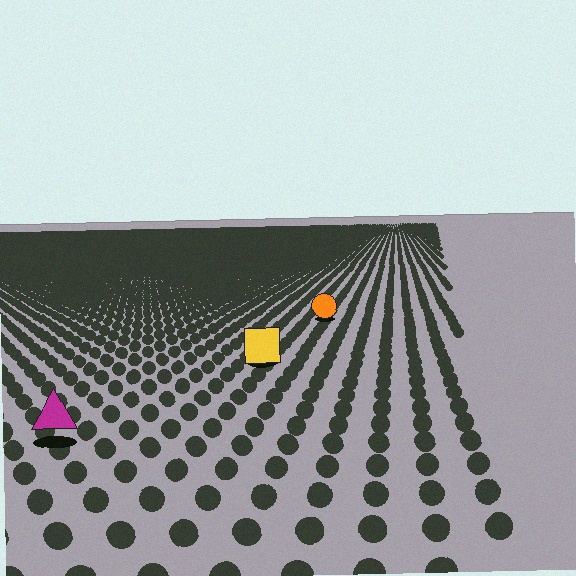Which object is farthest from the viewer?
The orange circle is farthest from the viewer. It appears smaller and the ground texture around it is denser.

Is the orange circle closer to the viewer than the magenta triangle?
No. The magenta triangle is closer — you can tell from the texture gradient: the ground texture is coarser near it.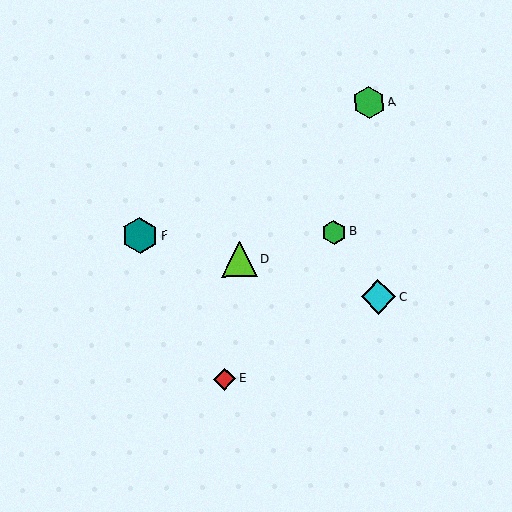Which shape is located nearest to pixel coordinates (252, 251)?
The lime triangle (labeled D) at (239, 259) is nearest to that location.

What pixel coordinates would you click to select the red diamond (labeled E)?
Click at (225, 379) to select the red diamond E.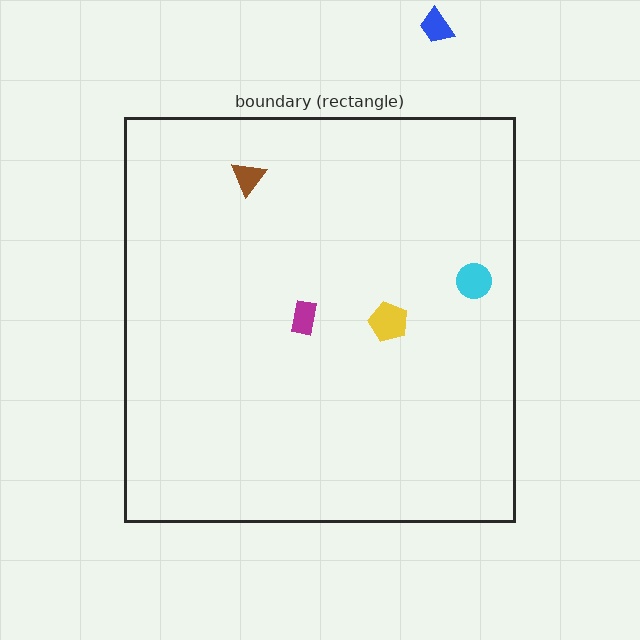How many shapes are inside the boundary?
4 inside, 1 outside.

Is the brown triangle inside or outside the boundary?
Inside.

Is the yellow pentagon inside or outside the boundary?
Inside.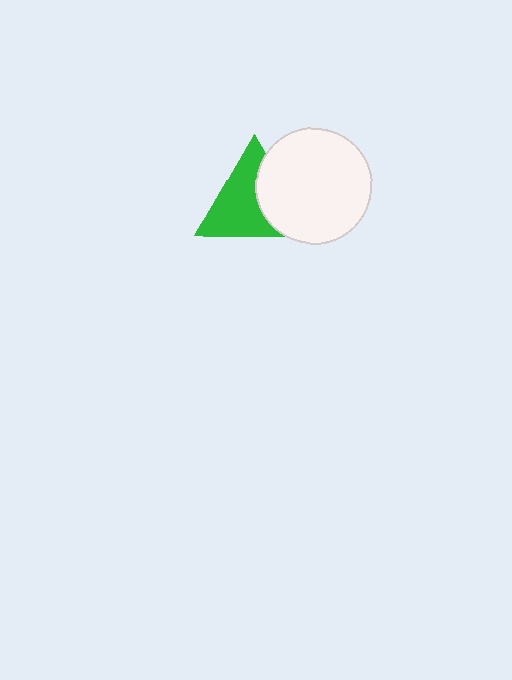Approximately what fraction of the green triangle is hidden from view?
Roughly 37% of the green triangle is hidden behind the white circle.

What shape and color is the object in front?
The object in front is a white circle.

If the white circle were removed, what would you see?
You would see the complete green triangle.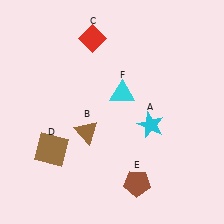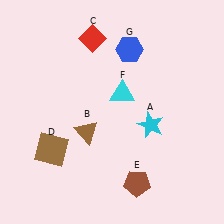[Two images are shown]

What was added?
A blue hexagon (G) was added in Image 2.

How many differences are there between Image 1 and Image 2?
There is 1 difference between the two images.